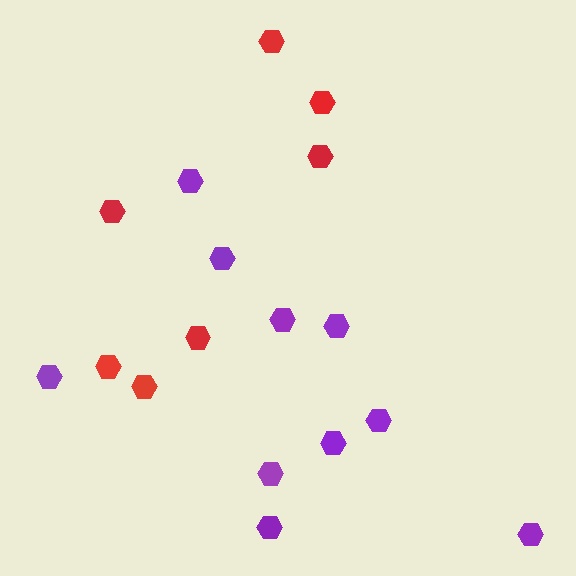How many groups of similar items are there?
There are 2 groups: one group of purple hexagons (10) and one group of red hexagons (7).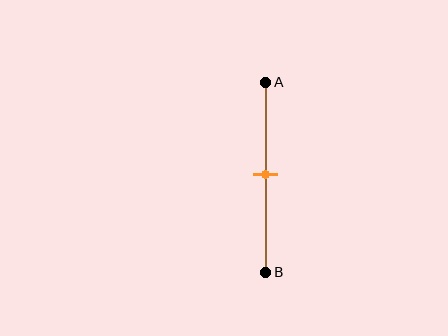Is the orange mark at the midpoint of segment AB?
Yes, the mark is approximately at the midpoint.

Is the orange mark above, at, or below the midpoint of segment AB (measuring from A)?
The orange mark is approximately at the midpoint of segment AB.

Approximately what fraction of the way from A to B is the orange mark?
The orange mark is approximately 50% of the way from A to B.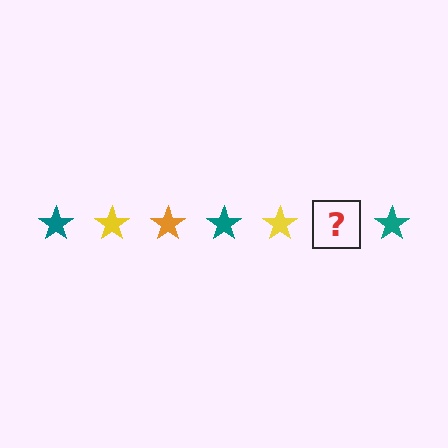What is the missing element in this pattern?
The missing element is an orange star.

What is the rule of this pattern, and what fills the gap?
The rule is that the pattern cycles through teal, yellow, orange stars. The gap should be filled with an orange star.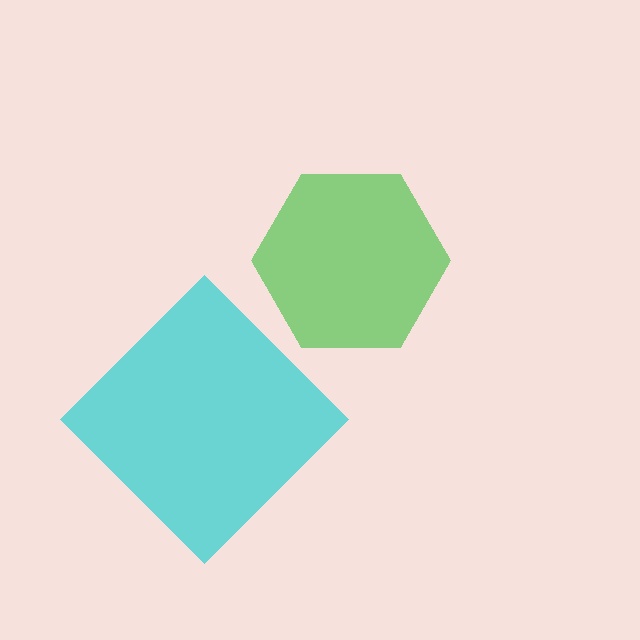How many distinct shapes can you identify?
There are 2 distinct shapes: a cyan diamond, a green hexagon.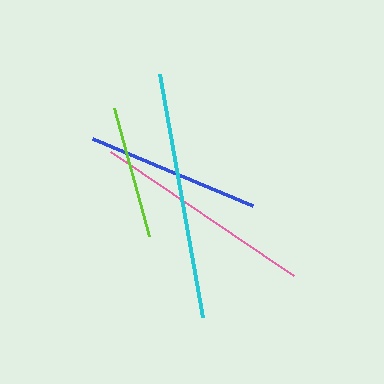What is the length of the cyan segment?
The cyan segment is approximately 247 pixels long.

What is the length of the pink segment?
The pink segment is approximately 220 pixels long.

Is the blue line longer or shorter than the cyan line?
The cyan line is longer than the blue line.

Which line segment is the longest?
The cyan line is the longest at approximately 247 pixels.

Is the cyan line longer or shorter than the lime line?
The cyan line is longer than the lime line.